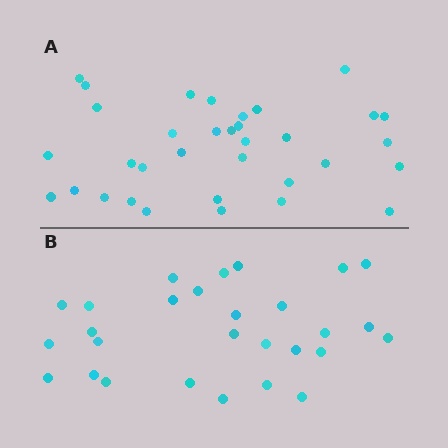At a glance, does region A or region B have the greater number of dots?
Region A (the top region) has more dots.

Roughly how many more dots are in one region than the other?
Region A has about 6 more dots than region B.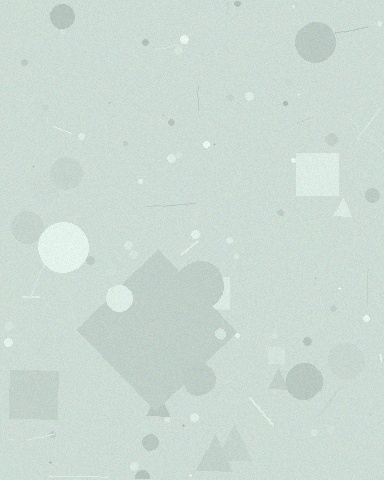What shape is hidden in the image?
A diamond is hidden in the image.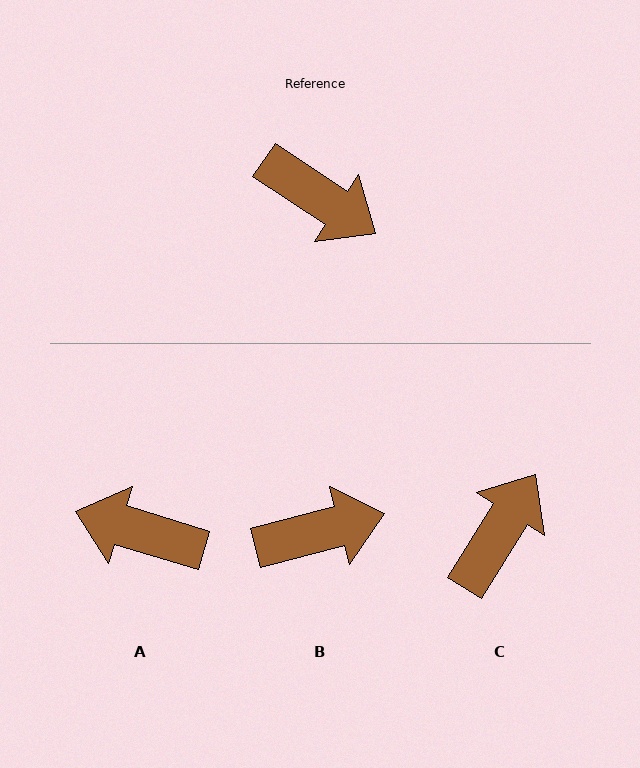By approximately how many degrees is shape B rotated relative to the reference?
Approximately 48 degrees counter-clockwise.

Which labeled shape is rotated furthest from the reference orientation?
A, about 164 degrees away.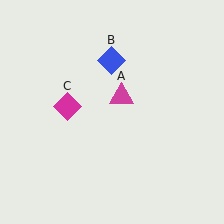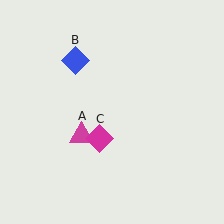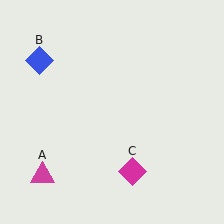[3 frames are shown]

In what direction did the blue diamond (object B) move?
The blue diamond (object B) moved left.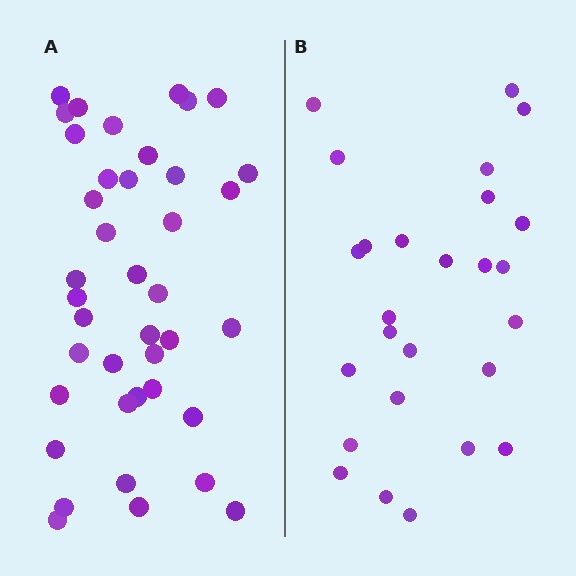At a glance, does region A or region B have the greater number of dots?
Region A (the left region) has more dots.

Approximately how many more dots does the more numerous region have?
Region A has approximately 15 more dots than region B.